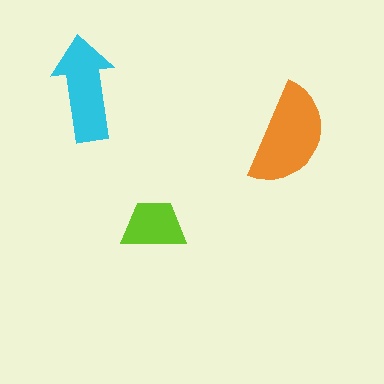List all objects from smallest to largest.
The lime trapezoid, the cyan arrow, the orange semicircle.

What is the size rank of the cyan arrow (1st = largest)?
2nd.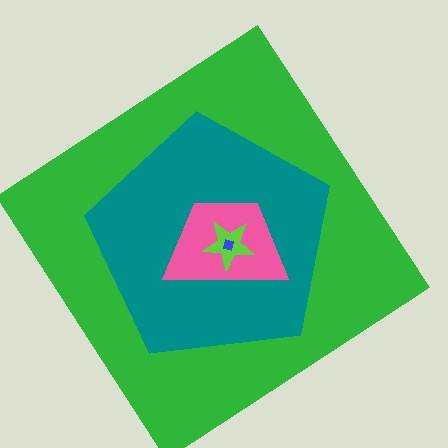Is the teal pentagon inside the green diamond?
Yes.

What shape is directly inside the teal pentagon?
The pink trapezoid.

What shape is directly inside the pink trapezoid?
The lime star.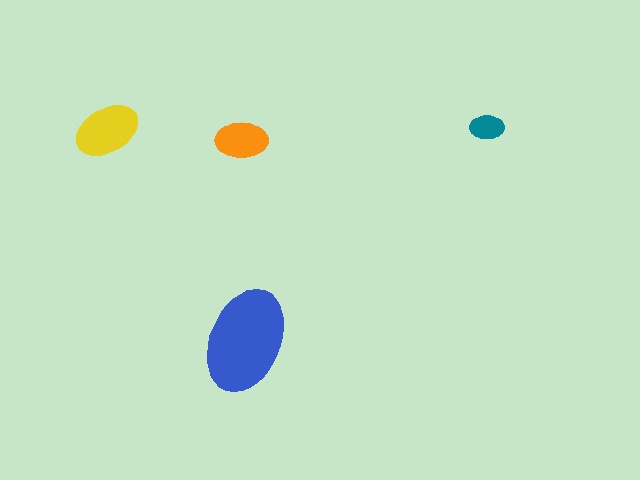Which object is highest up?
The teal ellipse is topmost.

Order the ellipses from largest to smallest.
the blue one, the yellow one, the orange one, the teal one.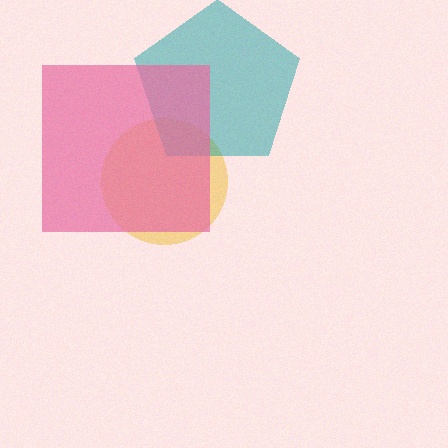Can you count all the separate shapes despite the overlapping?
Yes, there are 3 separate shapes.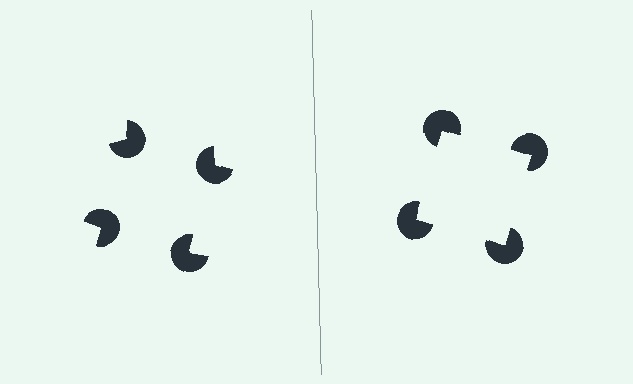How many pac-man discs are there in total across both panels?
8 — 4 on each side.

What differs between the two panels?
The pac-man discs are positioned identically on both sides; only the wedge orientations differ. On the right they align to a square; on the left they are misaligned.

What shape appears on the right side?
An illusory square.